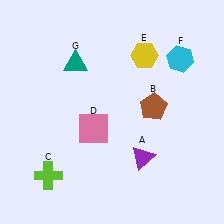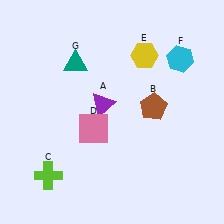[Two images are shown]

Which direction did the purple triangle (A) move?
The purple triangle (A) moved up.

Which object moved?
The purple triangle (A) moved up.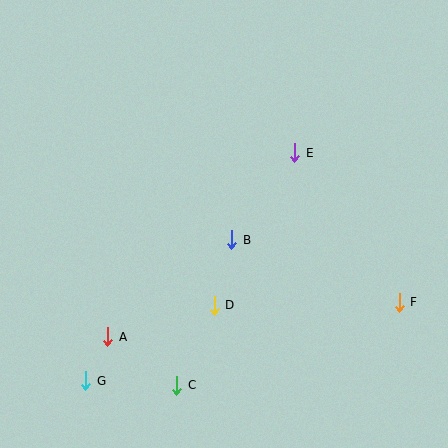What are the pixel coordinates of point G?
Point G is at (86, 381).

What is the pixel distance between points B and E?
The distance between B and E is 107 pixels.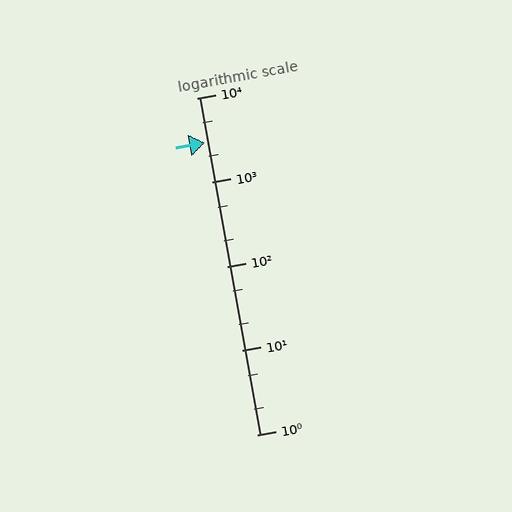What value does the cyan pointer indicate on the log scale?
The pointer indicates approximately 2900.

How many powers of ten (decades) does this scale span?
The scale spans 4 decades, from 1 to 10000.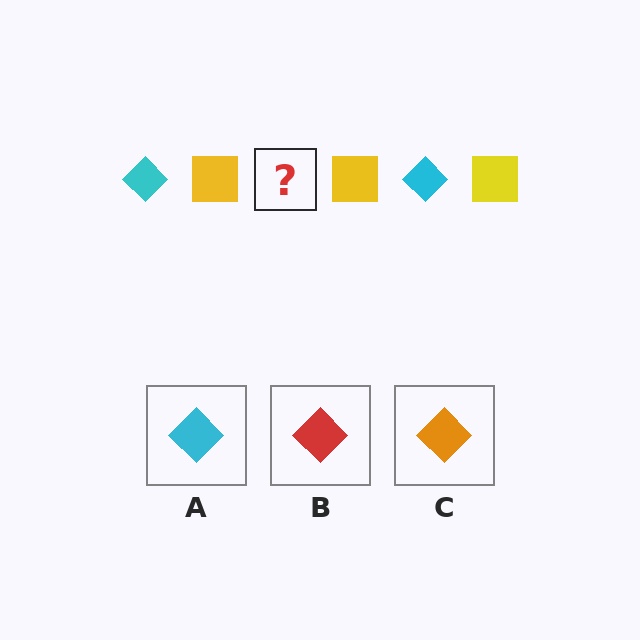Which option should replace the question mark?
Option A.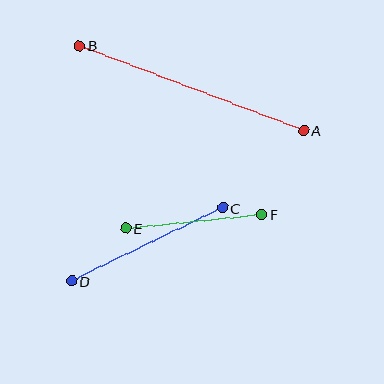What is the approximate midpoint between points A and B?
The midpoint is at approximately (192, 88) pixels.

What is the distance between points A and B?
The distance is approximately 240 pixels.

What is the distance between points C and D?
The distance is approximately 168 pixels.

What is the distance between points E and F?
The distance is approximately 137 pixels.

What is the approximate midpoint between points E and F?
The midpoint is at approximately (194, 221) pixels.